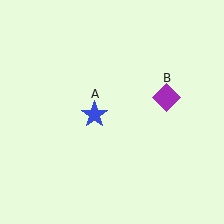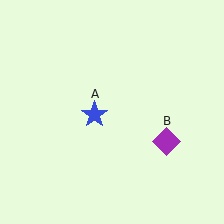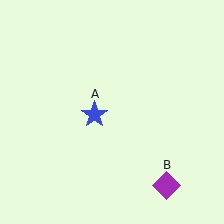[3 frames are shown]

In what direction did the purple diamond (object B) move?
The purple diamond (object B) moved down.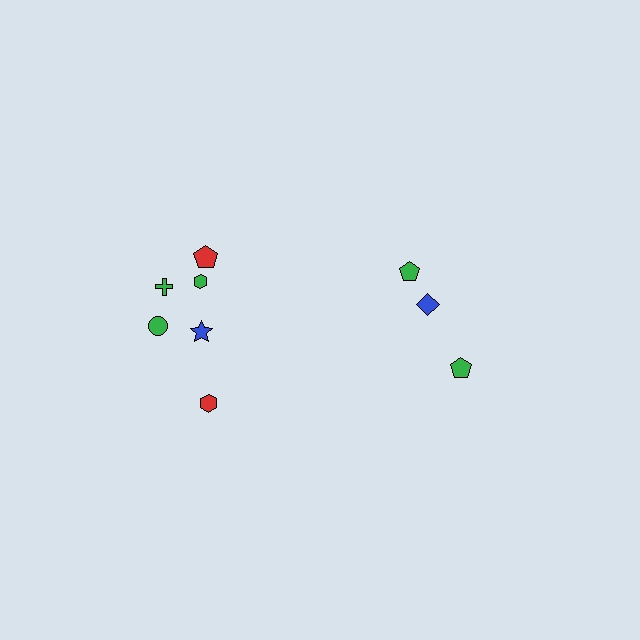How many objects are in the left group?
There are 6 objects.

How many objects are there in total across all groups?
There are 9 objects.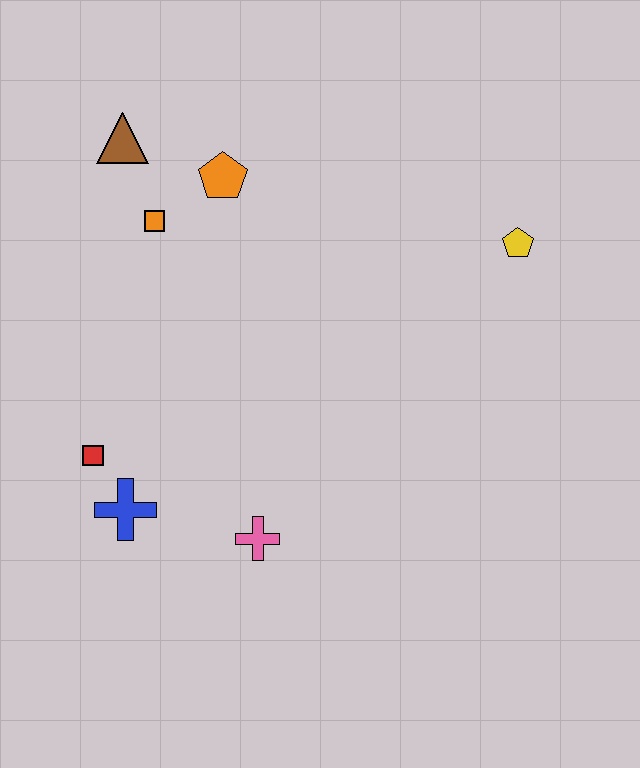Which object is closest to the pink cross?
The blue cross is closest to the pink cross.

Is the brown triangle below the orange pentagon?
No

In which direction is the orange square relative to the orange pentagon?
The orange square is to the left of the orange pentagon.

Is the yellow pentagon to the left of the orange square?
No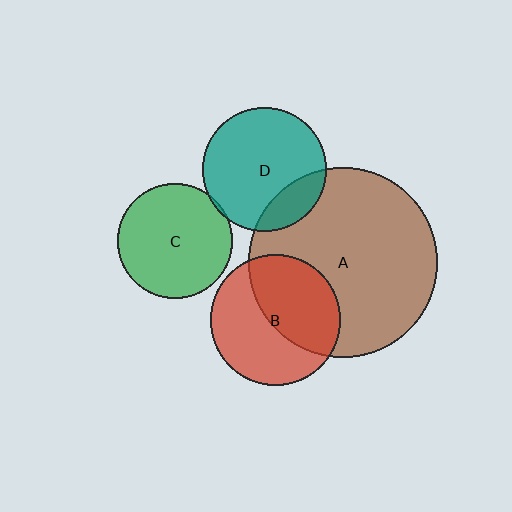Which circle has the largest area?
Circle A (brown).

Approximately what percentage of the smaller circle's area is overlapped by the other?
Approximately 50%.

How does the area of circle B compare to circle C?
Approximately 1.3 times.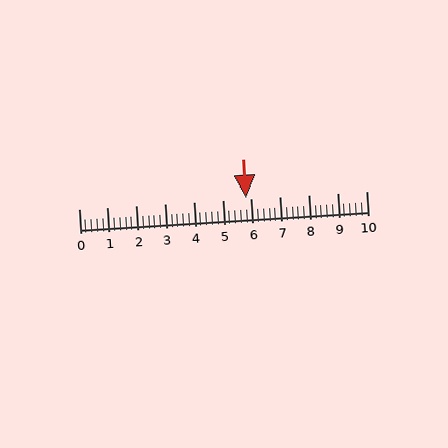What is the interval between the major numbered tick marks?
The major tick marks are spaced 1 units apart.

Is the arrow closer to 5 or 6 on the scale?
The arrow is closer to 6.